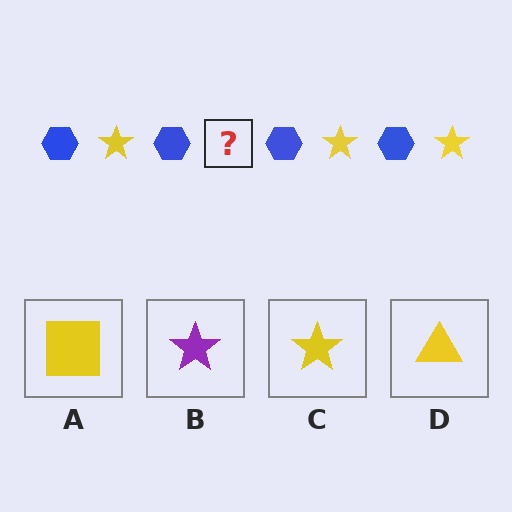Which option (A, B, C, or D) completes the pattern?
C.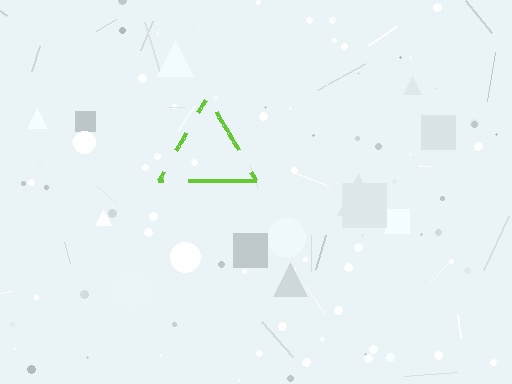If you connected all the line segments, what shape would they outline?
They would outline a triangle.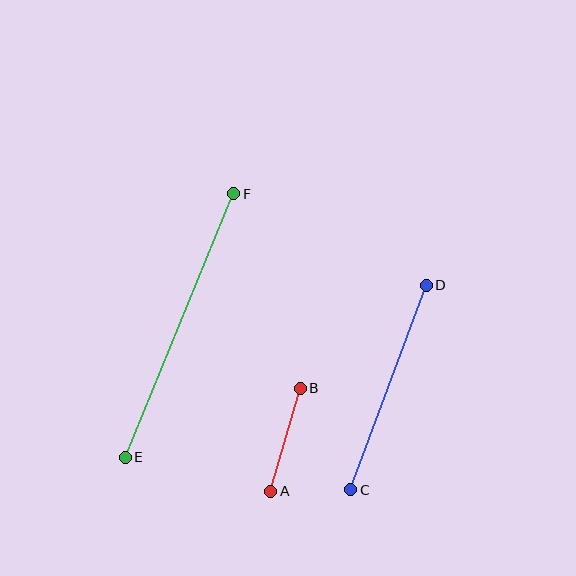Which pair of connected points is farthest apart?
Points E and F are farthest apart.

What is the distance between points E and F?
The distance is approximately 285 pixels.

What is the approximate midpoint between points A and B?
The midpoint is at approximately (285, 440) pixels.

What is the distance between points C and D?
The distance is approximately 218 pixels.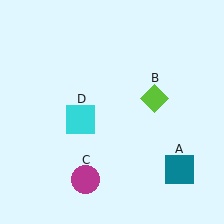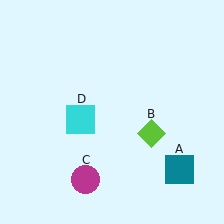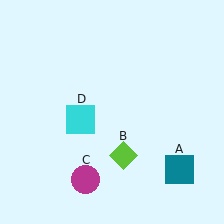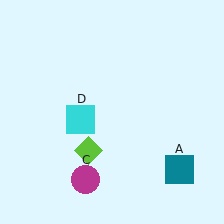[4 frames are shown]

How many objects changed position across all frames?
1 object changed position: lime diamond (object B).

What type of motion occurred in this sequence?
The lime diamond (object B) rotated clockwise around the center of the scene.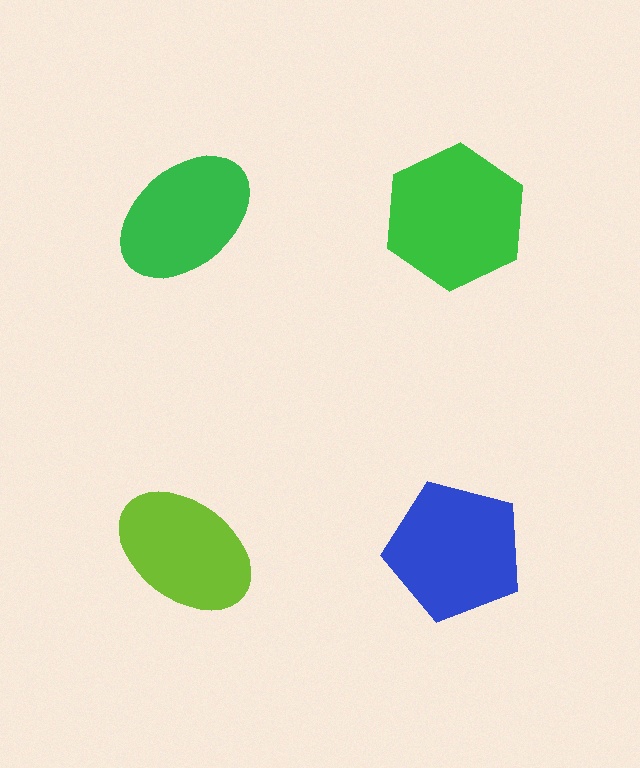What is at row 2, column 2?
A blue pentagon.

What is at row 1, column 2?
A green hexagon.